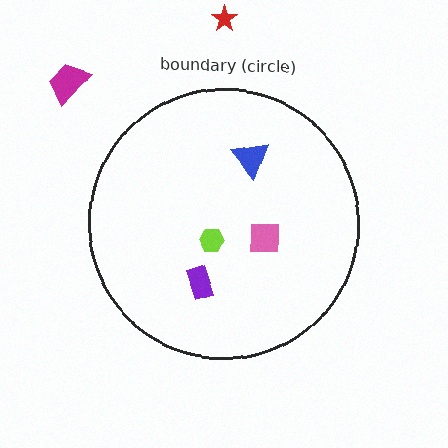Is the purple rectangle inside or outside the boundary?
Inside.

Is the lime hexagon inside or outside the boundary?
Inside.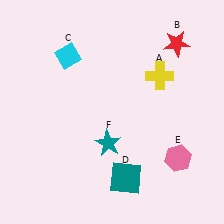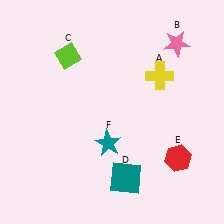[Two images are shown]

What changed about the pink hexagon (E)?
In Image 1, E is pink. In Image 2, it changed to red.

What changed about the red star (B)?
In Image 1, B is red. In Image 2, it changed to pink.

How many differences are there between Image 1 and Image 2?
There are 3 differences between the two images.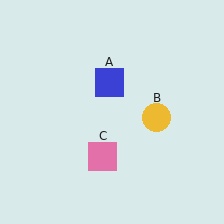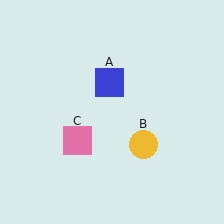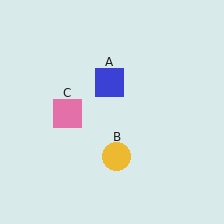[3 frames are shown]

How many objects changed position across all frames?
2 objects changed position: yellow circle (object B), pink square (object C).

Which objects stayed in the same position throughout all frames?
Blue square (object A) remained stationary.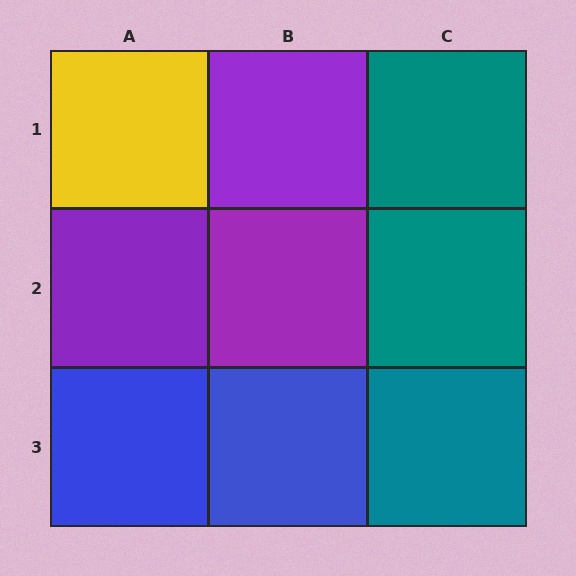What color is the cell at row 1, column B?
Purple.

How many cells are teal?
3 cells are teal.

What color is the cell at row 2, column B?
Purple.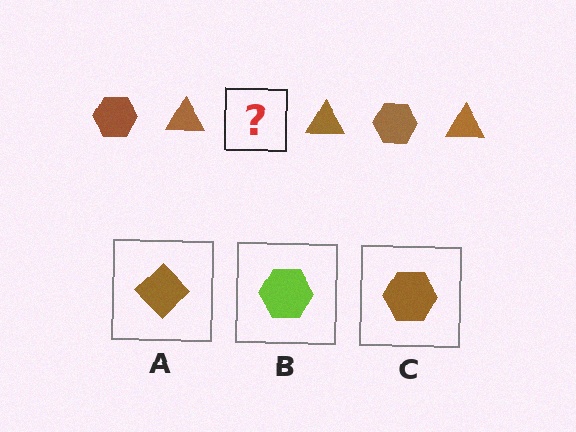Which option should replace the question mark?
Option C.